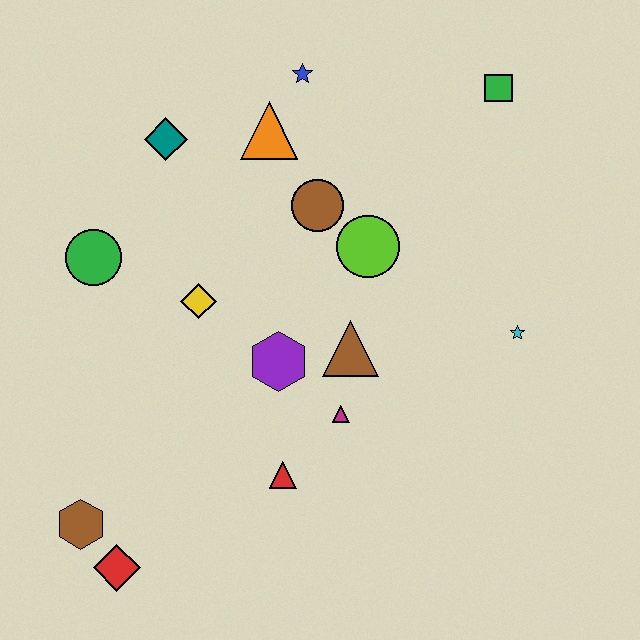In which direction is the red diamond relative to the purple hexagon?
The red diamond is below the purple hexagon.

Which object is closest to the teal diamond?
The orange triangle is closest to the teal diamond.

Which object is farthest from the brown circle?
The red diamond is farthest from the brown circle.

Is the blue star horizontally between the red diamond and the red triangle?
No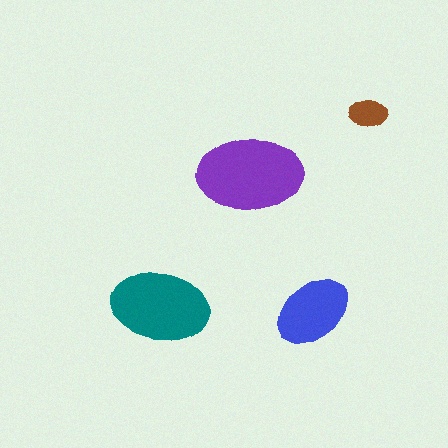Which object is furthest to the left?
The teal ellipse is leftmost.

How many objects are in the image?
There are 4 objects in the image.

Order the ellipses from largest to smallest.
the purple one, the teal one, the blue one, the brown one.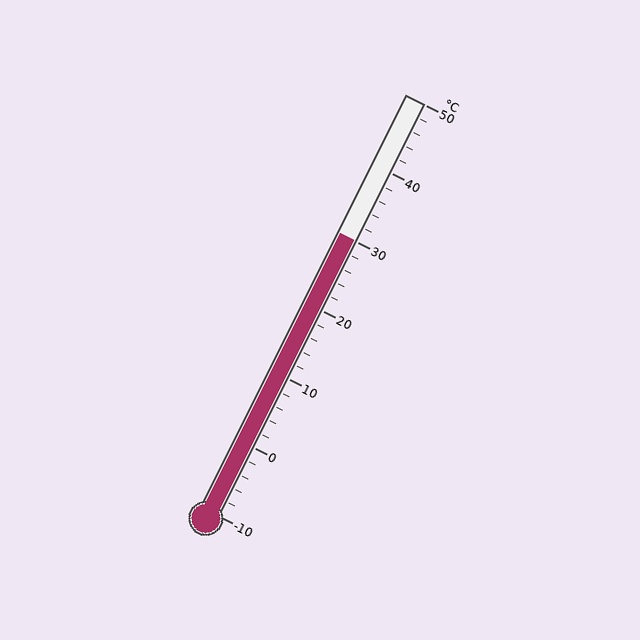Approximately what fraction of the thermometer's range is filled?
The thermometer is filled to approximately 65% of its range.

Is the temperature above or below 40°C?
The temperature is below 40°C.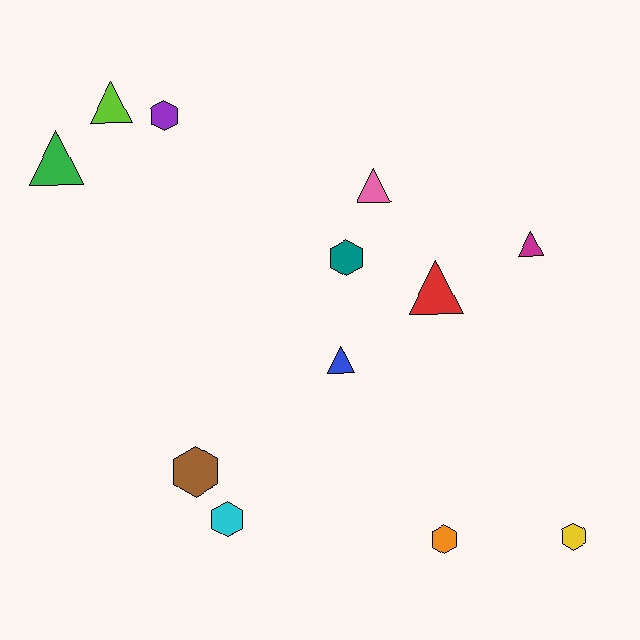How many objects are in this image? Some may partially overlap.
There are 12 objects.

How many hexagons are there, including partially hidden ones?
There are 6 hexagons.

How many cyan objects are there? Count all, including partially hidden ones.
There is 1 cyan object.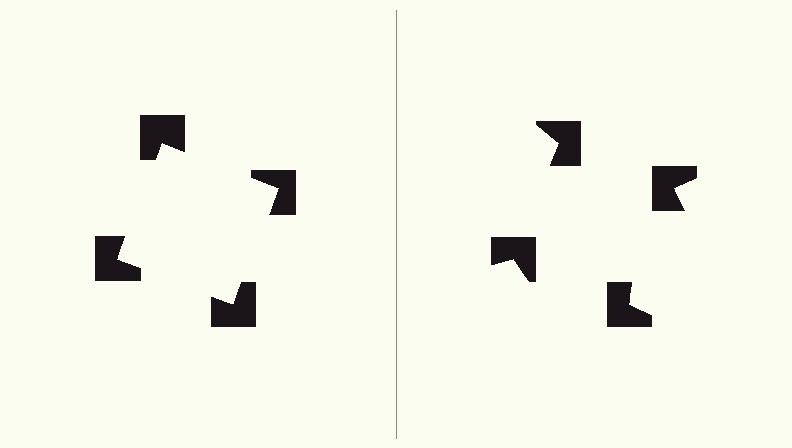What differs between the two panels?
The notched squares are positioned identically on both sides; only the wedge orientations differ. On the left they align to a square; on the right they are misaligned.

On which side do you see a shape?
An illusory square appears on the left side. On the right side the wedge cuts are rotated, so no coherent shape forms.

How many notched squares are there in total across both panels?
8 — 4 on each side.